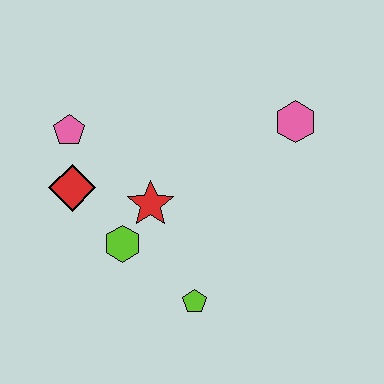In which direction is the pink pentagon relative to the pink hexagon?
The pink pentagon is to the left of the pink hexagon.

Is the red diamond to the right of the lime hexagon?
No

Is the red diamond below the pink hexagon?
Yes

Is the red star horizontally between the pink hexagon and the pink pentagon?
Yes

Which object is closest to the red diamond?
The pink pentagon is closest to the red diamond.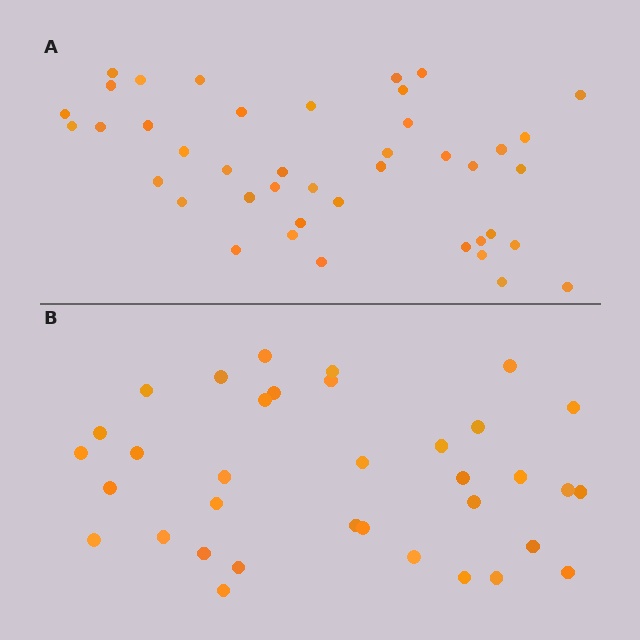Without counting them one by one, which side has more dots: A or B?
Region A (the top region) has more dots.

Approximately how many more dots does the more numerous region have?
Region A has roughly 8 or so more dots than region B.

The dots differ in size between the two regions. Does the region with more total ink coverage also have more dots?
No. Region B has more total ink coverage because its dots are larger, but region A actually contains more individual dots. Total area can be misleading — the number of items is what matters here.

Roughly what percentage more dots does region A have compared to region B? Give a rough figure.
About 20% more.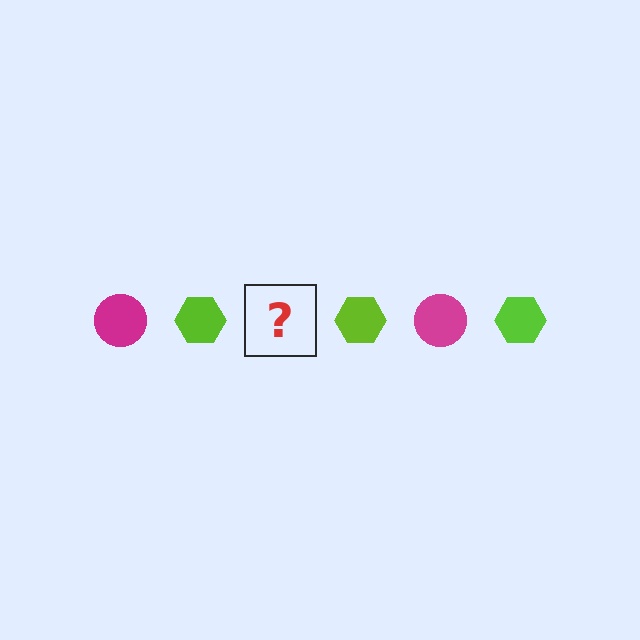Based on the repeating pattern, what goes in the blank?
The blank should be a magenta circle.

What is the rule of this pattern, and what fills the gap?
The rule is that the pattern alternates between magenta circle and lime hexagon. The gap should be filled with a magenta circle.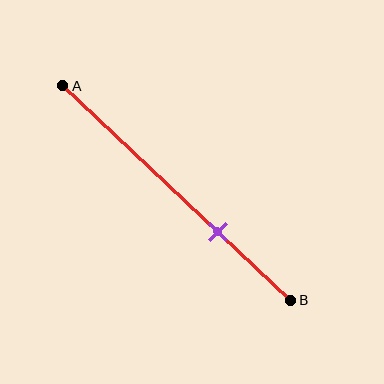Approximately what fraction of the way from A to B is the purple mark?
The purple mark is approximately 70% of the way from A to B.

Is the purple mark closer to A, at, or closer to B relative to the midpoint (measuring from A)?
The purple mark is closer to point B than the midpoint of segment AB.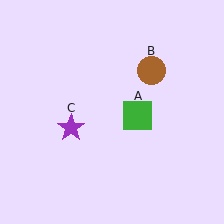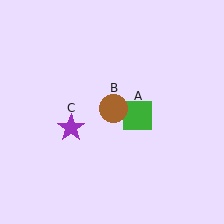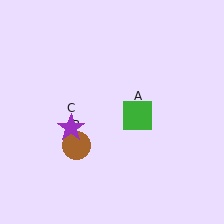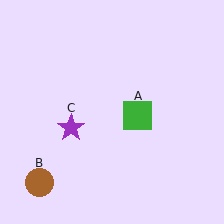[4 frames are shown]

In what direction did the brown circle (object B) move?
The brown circle (object B) moved down and to the left.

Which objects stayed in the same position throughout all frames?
Green square (object A) and purple star (object C) remained stationary.